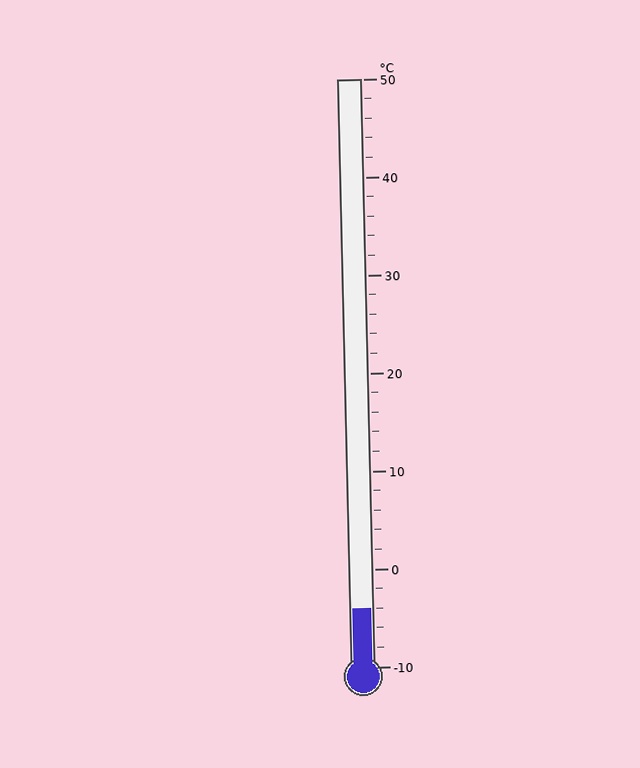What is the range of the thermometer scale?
The thermometer scale ranges from -10°C to 50°C.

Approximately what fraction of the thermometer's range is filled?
The thermometer is filled to approximately 10% of its range.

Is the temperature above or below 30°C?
The temperature is below 30°C.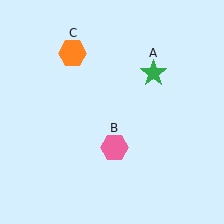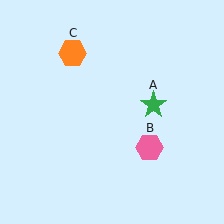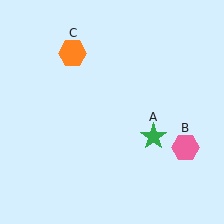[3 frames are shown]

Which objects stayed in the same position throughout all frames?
Orange hexagon (object C) remained stationary.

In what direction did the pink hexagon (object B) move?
The pink hexagon (object B) moved right.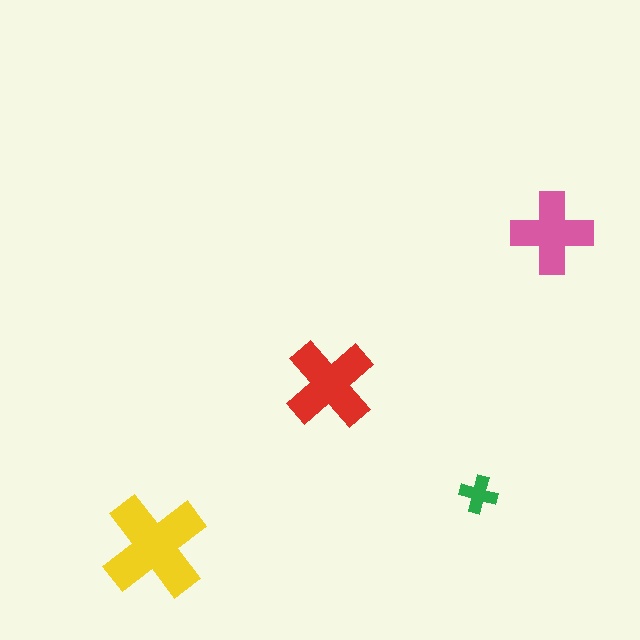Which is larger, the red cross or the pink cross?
The red one.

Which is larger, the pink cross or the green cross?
The pink one.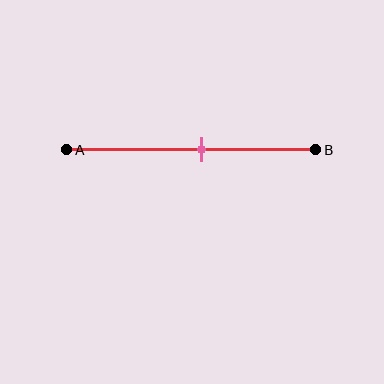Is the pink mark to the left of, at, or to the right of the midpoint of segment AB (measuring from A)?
The pink mark is to the right of the midpoint of segment AB.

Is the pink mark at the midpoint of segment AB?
No, the mark is at about 55% from A, not at the 50% midpoint.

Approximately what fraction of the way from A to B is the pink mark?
The pink mark is approximately 55% of the way from A to B.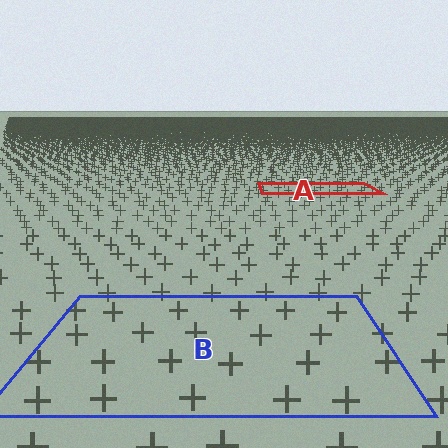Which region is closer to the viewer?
Region B is closer. The texture elements there are larger and more spread out.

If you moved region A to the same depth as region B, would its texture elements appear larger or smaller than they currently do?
They would appear larger. At a closer depth, the same texture elements are projected at a bigger on-screen size.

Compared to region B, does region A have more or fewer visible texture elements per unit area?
Region A has more texture elements per unit area — they are packed more densely because it is farther away.